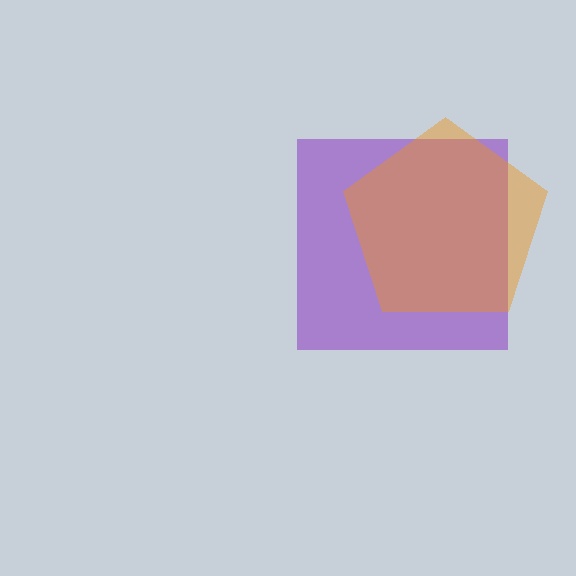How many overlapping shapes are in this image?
There are 2 overlapping shapes in the image.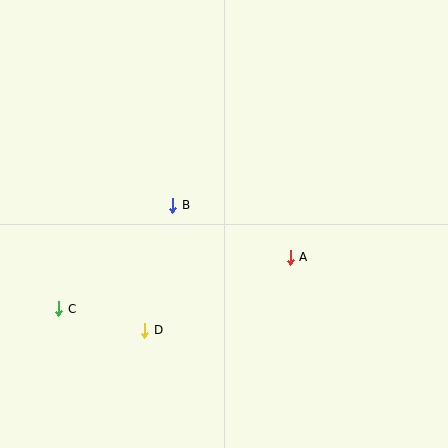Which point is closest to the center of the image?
Point B at (173, 205) is closest to the center.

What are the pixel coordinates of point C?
Point C is at (59, 309).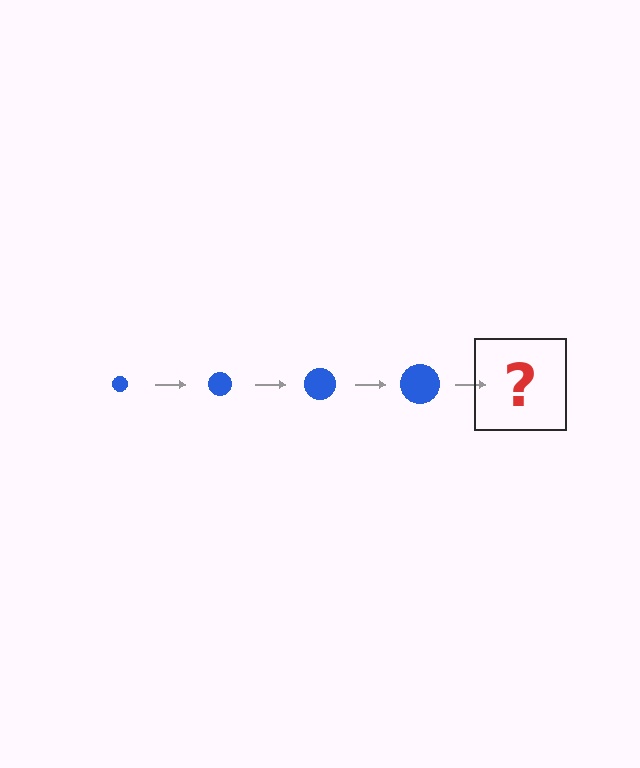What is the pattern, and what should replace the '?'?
The pattern is that the circle gets progressively larger each step. The '?' should be a blue circle, larger than the previous one.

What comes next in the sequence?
The next element should be a blue circle, larger than the previous one.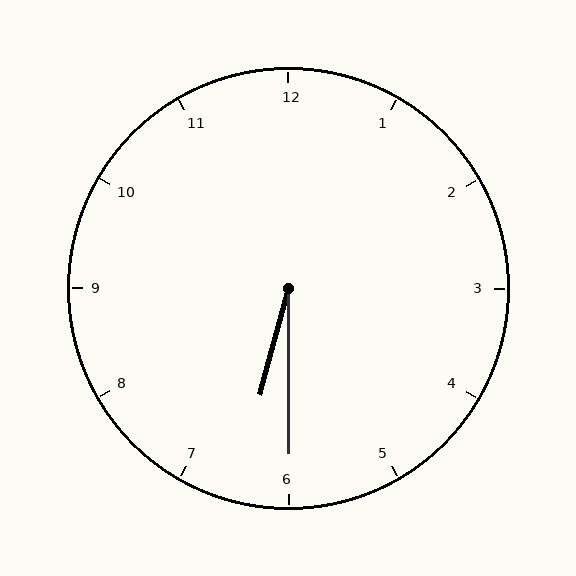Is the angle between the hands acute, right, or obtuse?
It is acute.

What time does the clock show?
6:30.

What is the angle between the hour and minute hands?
Approximately 15 degrees.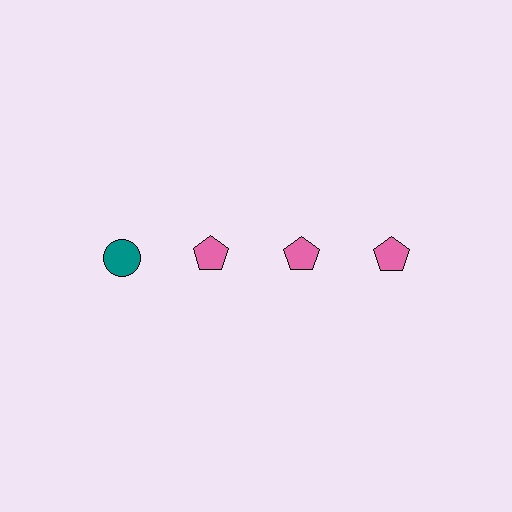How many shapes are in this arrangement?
There are 4 shapes arranged in a grid pattern.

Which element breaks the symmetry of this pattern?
The teal circle in the top row, leftmost column breaks the symmetry. All other shapes are pink pentagons.